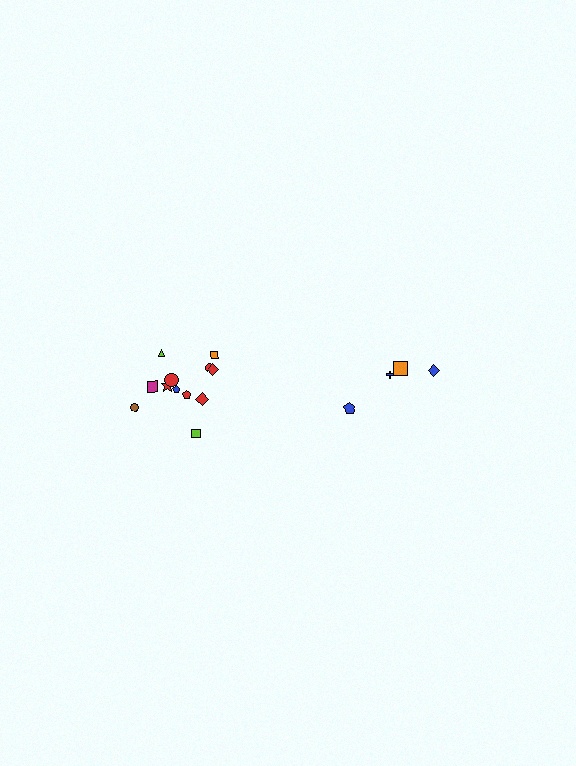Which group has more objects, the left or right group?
The left group.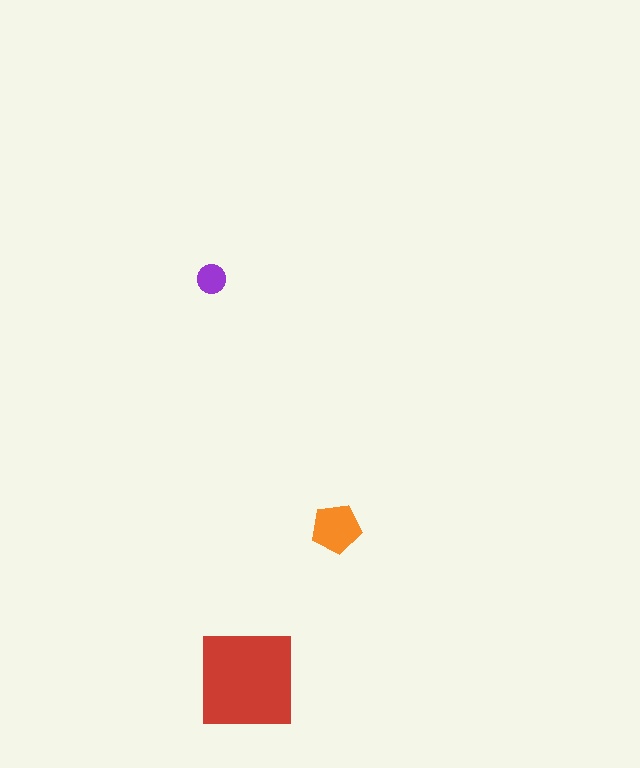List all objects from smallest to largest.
The purple circle, the orange pentagon, the red square.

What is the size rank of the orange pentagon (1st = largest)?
2nd.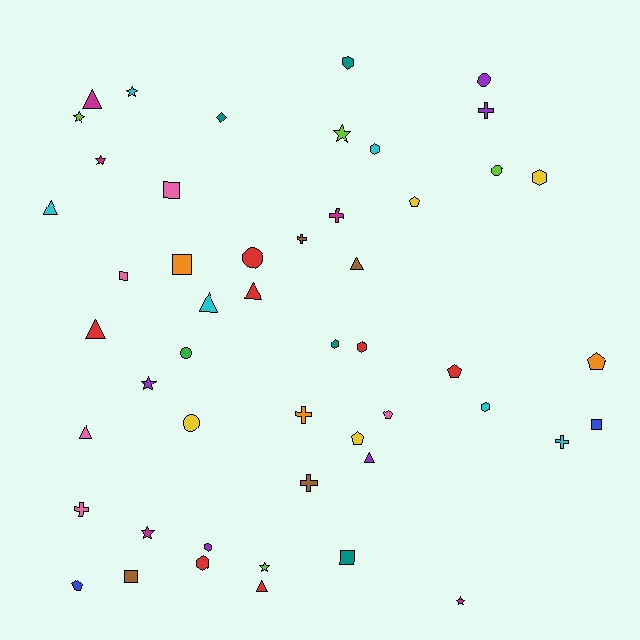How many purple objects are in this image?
There are 5 purple objects.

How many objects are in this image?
There are 50 objects.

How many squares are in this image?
There are 6 squares.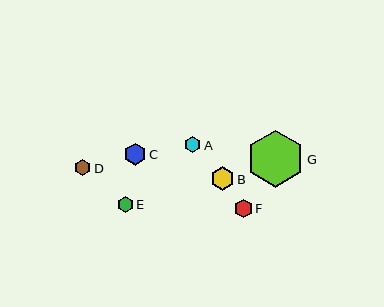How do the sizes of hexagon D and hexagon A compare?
Hexagon D and hexagon A are approximately the same size.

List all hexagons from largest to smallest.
From largest to smallest: G, B, C, F, D, A, E.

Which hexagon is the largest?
Hexagon G is the largest with a size of approximately 57 pixels.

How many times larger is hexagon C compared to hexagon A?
Hexagon C is approximately 1.3 times the size of hexagon A.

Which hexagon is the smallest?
Hexagon E is the smallest with a size of approximately 16 pixels.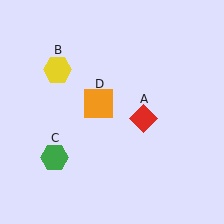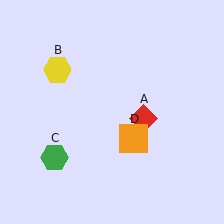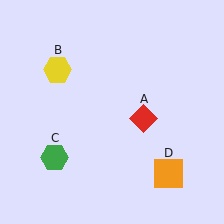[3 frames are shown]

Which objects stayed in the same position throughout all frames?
Red diamond (object A) and yellow hexagon (object B) and green hexagon (object C) remained stationary.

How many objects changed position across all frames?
1 object changed position: orange square (object D).